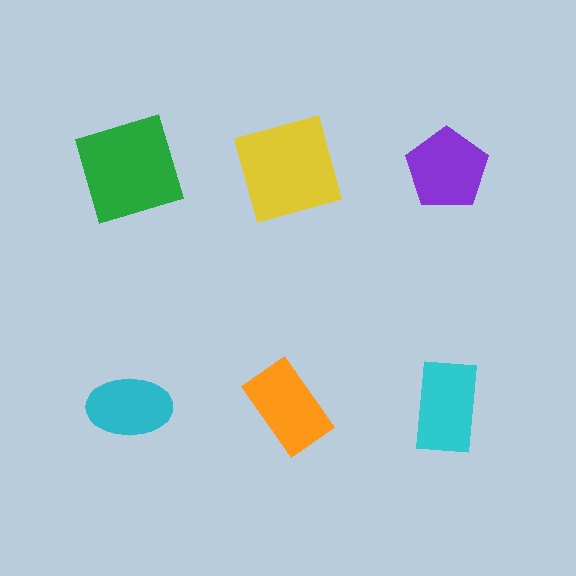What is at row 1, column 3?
A purple pentagon.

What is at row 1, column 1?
A green square.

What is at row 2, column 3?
A cyan rectangle.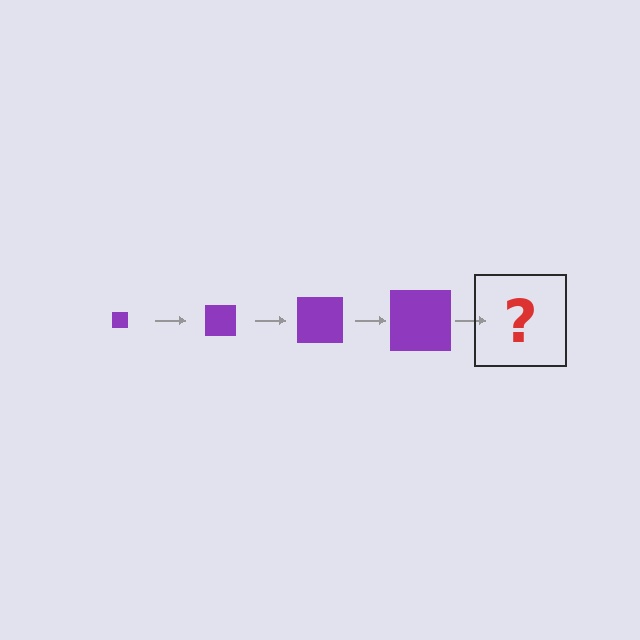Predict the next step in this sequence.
The next step is a purple square, larger than the previous one.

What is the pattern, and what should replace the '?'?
The pattern is that the square gets progressively larger each step. The '?' should be a purple square, larger than the previous one.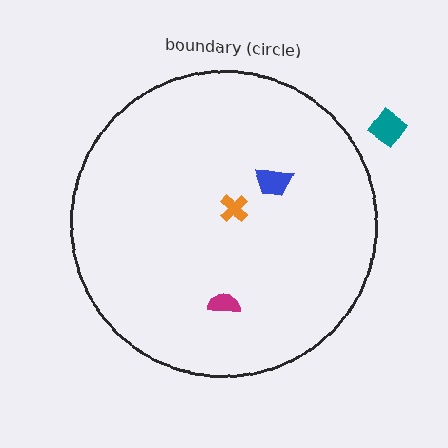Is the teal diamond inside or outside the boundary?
Outside.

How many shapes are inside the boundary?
3 inside, 1 outside.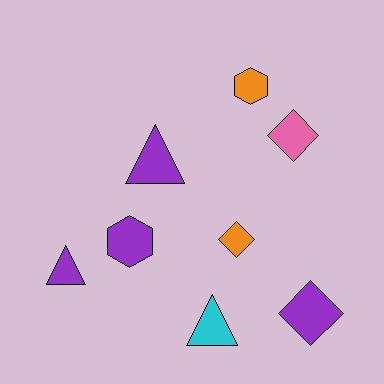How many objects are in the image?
There are 8 objects.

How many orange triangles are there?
There are no orange triangles.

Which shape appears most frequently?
Triangle, with 3 objects.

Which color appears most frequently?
Purple, with 4 objects.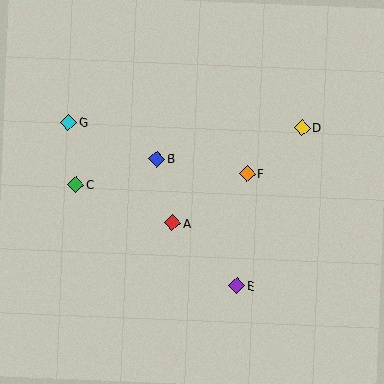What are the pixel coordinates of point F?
Point F is at (247, 173).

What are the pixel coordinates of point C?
Point C is at (76, 185).